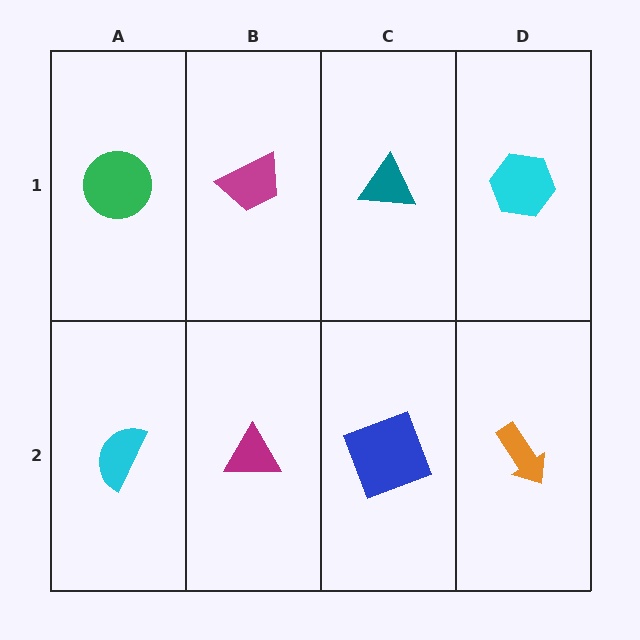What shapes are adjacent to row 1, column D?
An orange arrow (row 2, column D), a teal triangle (row 1, column C).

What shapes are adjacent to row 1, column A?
A cyan semicircle (row 2, column A), a magenta trapezoid (row 1, column B).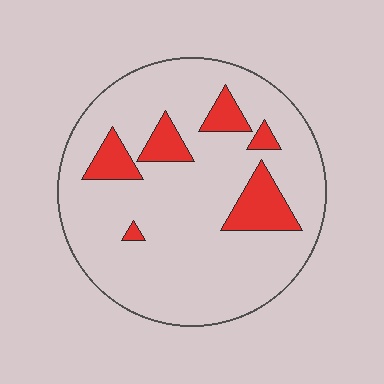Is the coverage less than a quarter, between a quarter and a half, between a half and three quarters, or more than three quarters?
Less than a quarter.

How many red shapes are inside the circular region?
6.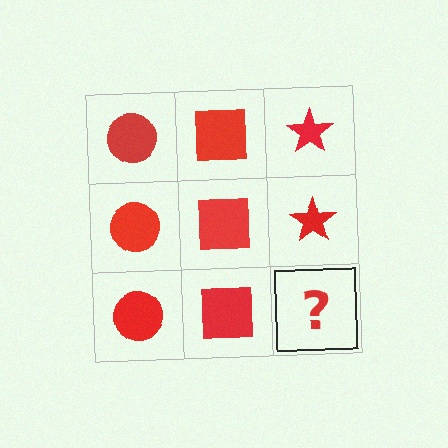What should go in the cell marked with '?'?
The missing cell should contain a red star.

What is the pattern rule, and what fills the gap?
The rule is that each column has a consistent shape. The gap should be filled with a red star.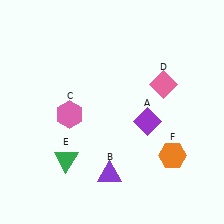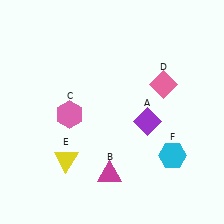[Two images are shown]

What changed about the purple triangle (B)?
In Image 1, B is purple. In Image 2, it changed to magenta.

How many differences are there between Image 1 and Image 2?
There are 3 differences between the two images.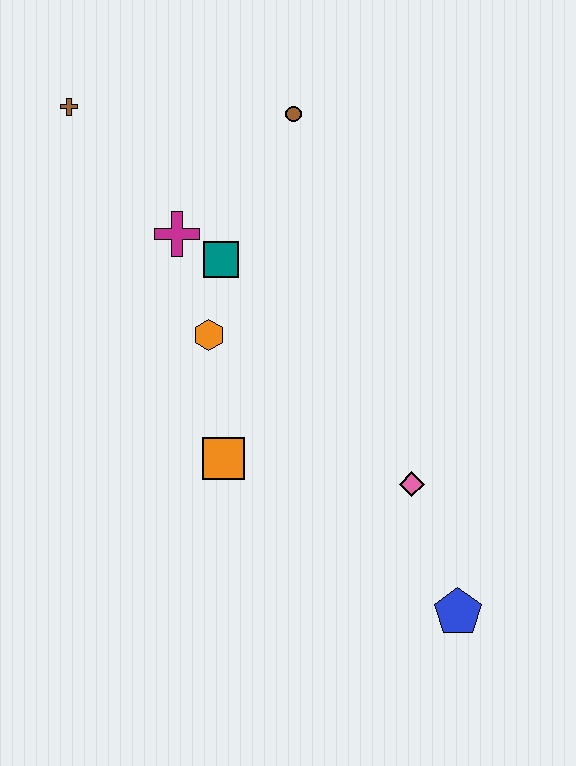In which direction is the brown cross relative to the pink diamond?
The brown cross is above the pink diamond.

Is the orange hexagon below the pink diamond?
No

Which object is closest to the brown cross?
The magenta cross is closest to the brown cross.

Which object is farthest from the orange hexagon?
The blue pentagon is farthest from the orange hexagon.